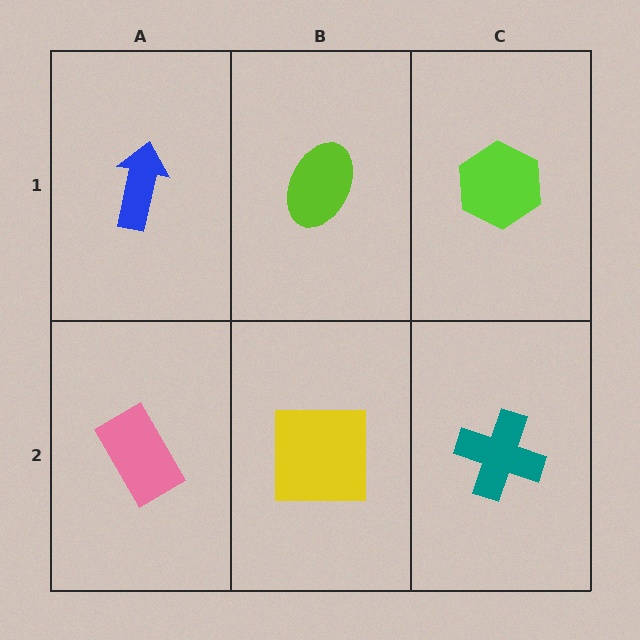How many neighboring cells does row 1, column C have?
2.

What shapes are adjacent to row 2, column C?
A lime hexagon (row 1, column C), a yellow square (row 2, column B).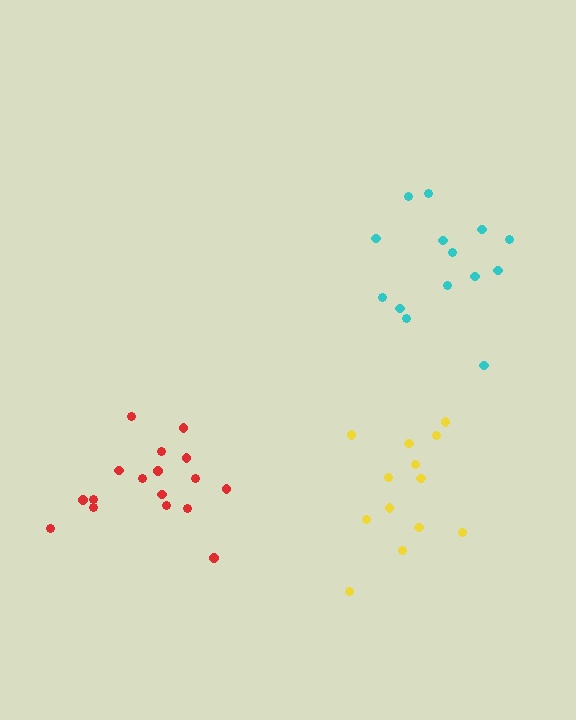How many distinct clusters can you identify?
There are 3 distinct clusters.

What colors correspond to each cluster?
The clusters are colored: cyan, red, yellow.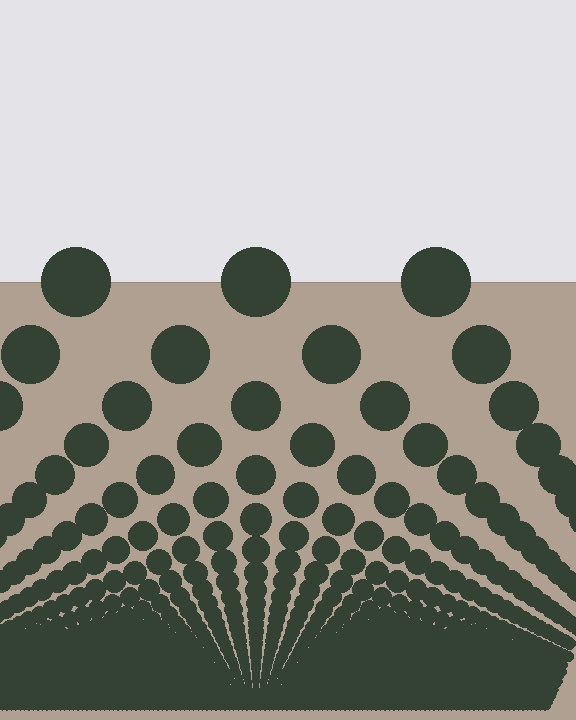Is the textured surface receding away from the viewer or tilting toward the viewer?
The surface appears to tilt toward the viewer. Texture elements get larger and sparser toward the top.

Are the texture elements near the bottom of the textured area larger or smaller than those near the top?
Smaller. The gradient is inverted — elements near the bottom are smaller and denser.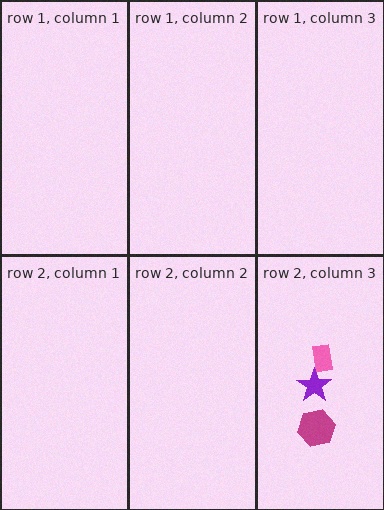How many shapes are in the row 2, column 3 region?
3.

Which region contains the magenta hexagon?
The row 2, column 3 region.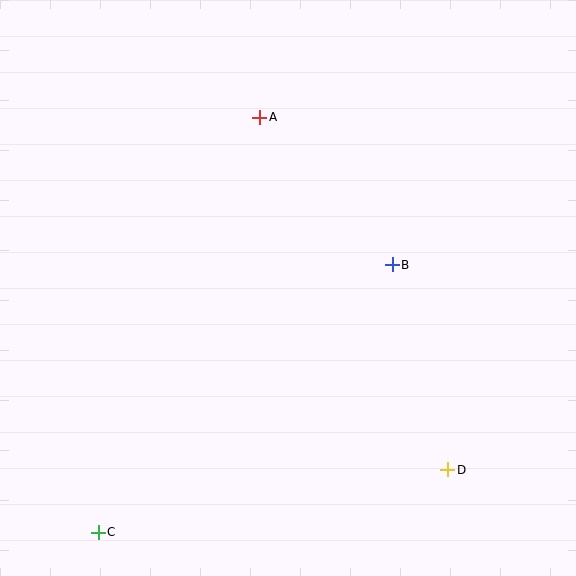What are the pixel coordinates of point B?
Point B is at (392, 265).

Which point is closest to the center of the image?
Point B at (392, 265) is closest to the center.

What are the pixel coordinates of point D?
Point D is at (448, 470).